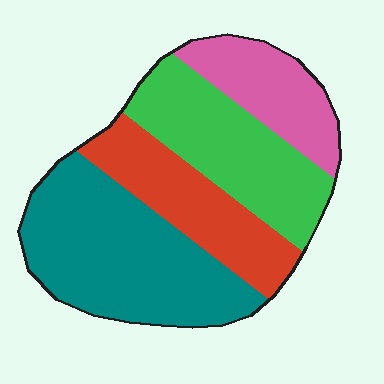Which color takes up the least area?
Pink, at roughly 15%.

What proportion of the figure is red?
Red takes up less than a quarter of the figure.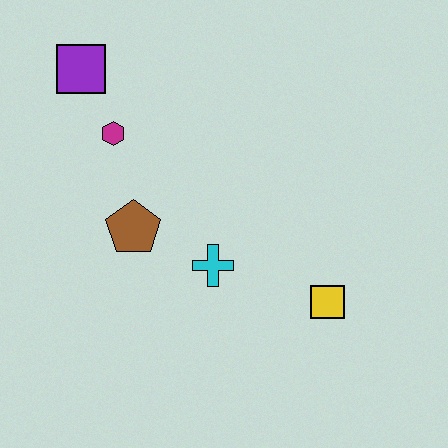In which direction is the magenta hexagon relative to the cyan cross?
The magenta hexagon is above the cyan cross.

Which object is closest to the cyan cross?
The brown pentagon is closest to the cyan cross.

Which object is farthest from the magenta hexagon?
The yellow square is farthest from the magenta hexagon.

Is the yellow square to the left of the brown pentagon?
No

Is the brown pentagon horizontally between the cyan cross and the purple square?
Yes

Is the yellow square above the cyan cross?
No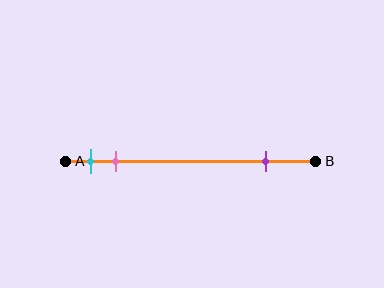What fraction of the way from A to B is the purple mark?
The purple mark is approximately 80% (0.8) of the way from A to B.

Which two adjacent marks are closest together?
The cyan and pink marks are the closest adjacent pair.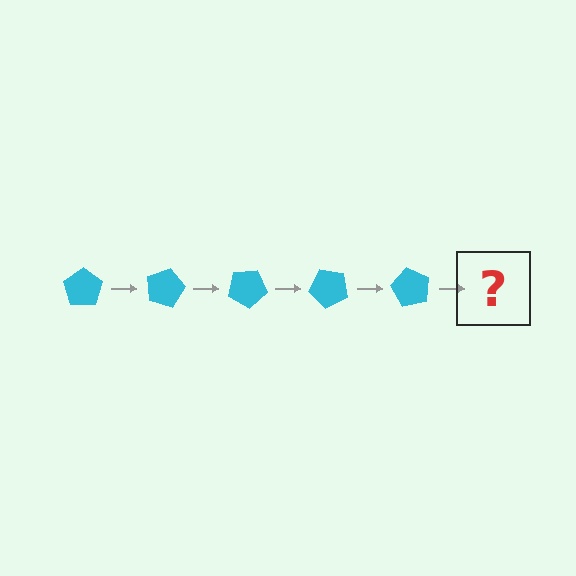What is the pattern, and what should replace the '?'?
The pattern is that the pentagon rotates 15 degrees each step. The '?' should be a cyan pentagon rotated 75 degrees.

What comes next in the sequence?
The next element should be a cyan pentagon rotated 75 degrees.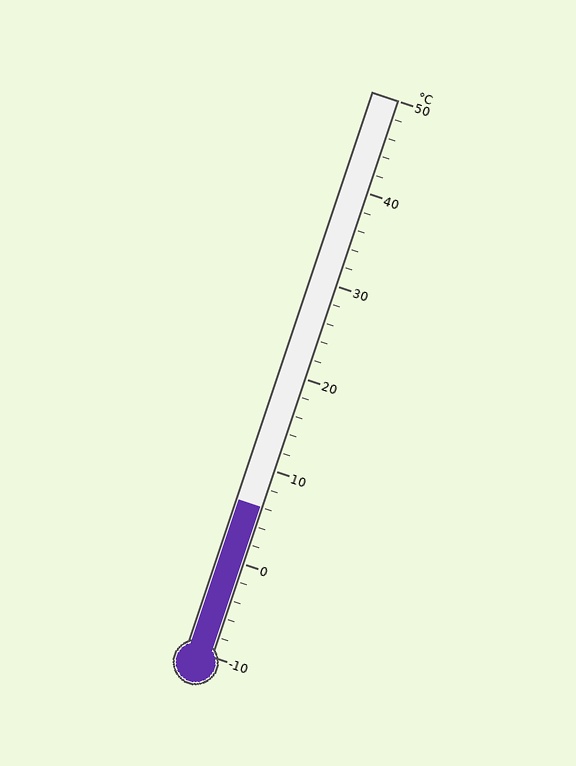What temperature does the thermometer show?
The thermometer shows approximately 6°C.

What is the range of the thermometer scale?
The thermometer scale ranges from -10°C to 50°C.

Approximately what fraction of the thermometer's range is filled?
The thermometer is filled to approximately 25% of its range.